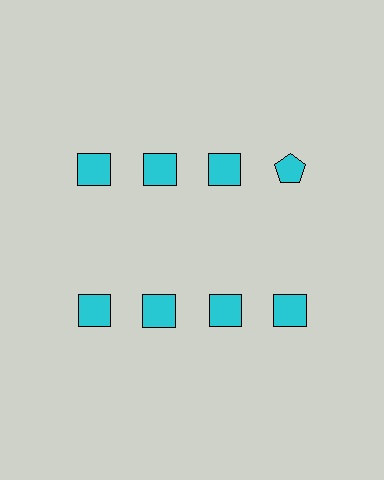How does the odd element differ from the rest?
It has a different shape: pentagon instead of square.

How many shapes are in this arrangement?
There are 8 shapes arranged in a grid pattern.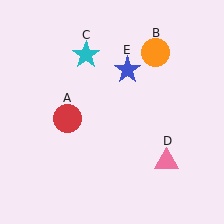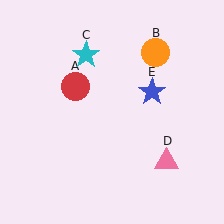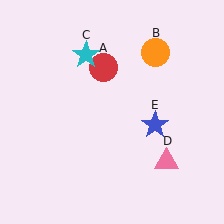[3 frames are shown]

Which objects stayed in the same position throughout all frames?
Orange circle (object B) and cyan star (object C) and pink triangle (object D) remained stationary.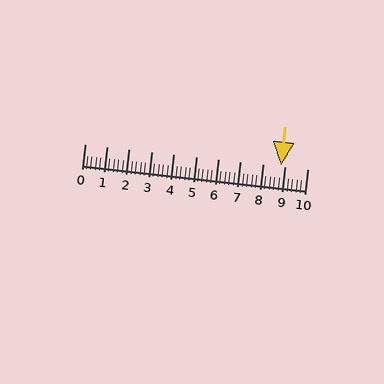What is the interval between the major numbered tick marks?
The major tick marks are spaced 1 units apart.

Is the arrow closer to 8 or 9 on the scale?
The arrow is closer to 9.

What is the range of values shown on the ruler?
The ruler shows values from 0 to 10.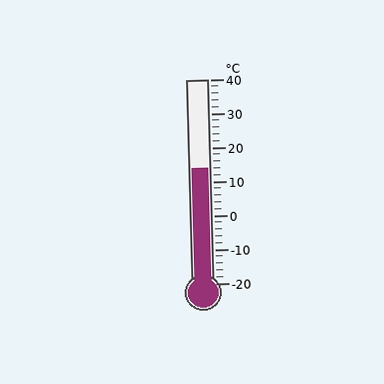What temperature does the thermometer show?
The thermometer shows approximately 14°C.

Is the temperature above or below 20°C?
The temperature is below 20°C.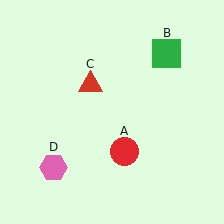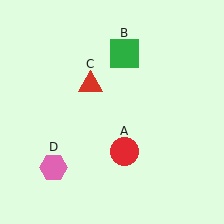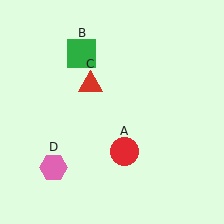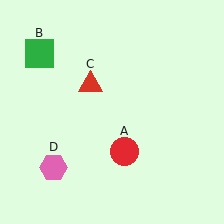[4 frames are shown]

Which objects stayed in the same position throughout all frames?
Red circle (object A) and red triangle (object C) and pink hexagon (object D) remained stationary.